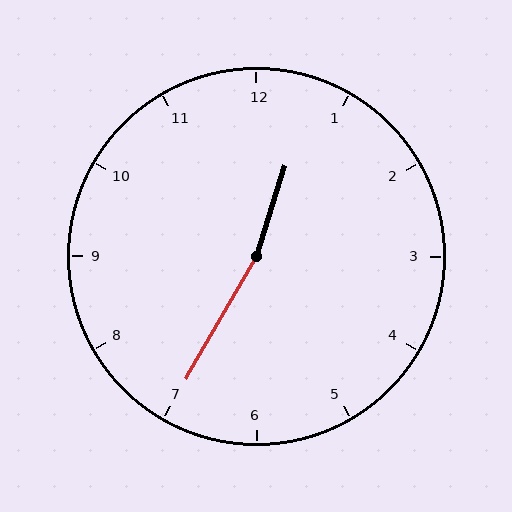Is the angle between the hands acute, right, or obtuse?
It is obtuse.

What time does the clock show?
12:35.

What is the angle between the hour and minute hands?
Approximately 168 degrees.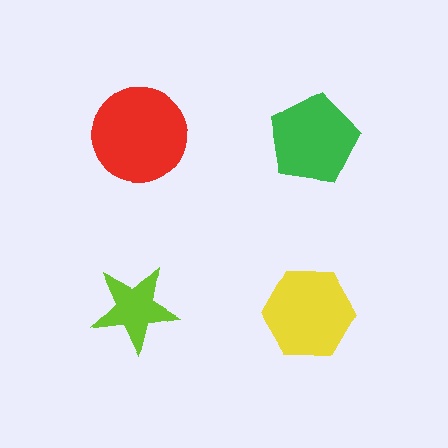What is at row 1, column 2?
A green pentagon.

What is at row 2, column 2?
A yellow hexagon.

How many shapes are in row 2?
2 shapes.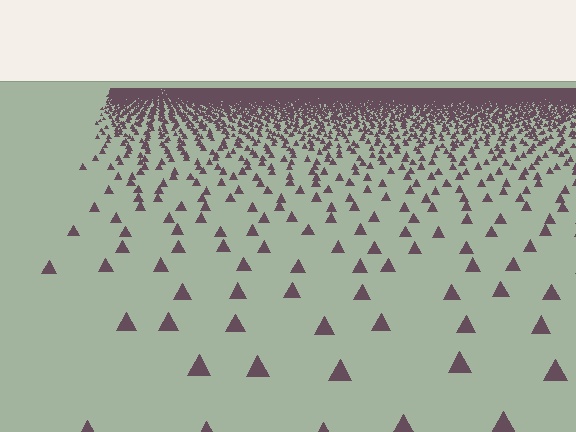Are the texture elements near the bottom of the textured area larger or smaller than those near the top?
Larger. Near the bottom, elements are closer to the viewer and appear at a bigger on-screen size.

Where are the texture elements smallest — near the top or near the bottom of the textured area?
Near the top.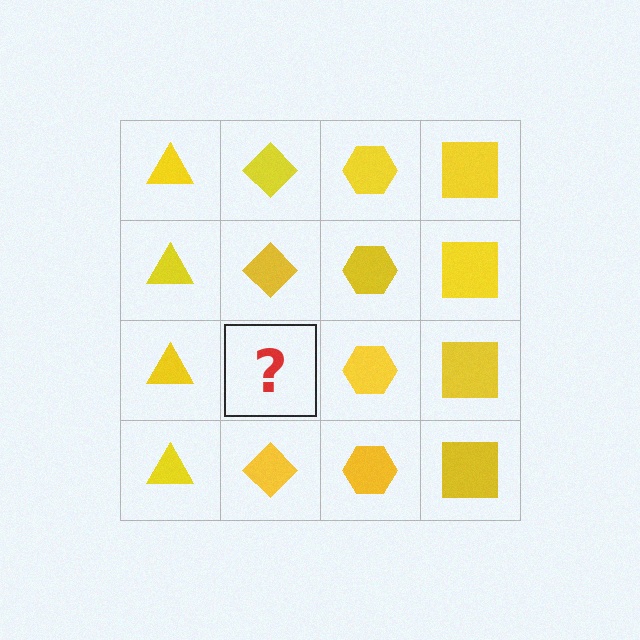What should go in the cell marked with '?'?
The missing cell should contain a yellow diamond.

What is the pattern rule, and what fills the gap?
The rule is that each column has a consistent shape. The gap should be filled with a yellow diamond.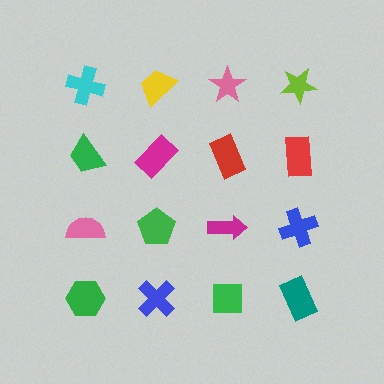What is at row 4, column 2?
A blue cross.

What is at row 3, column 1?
A pink semicircle.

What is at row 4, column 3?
A green square.